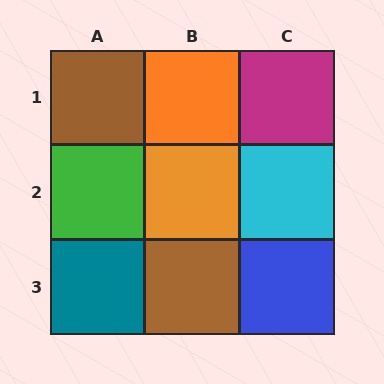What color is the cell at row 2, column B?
Orange.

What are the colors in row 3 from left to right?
Teal, brown, blue.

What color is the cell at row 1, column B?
Orange.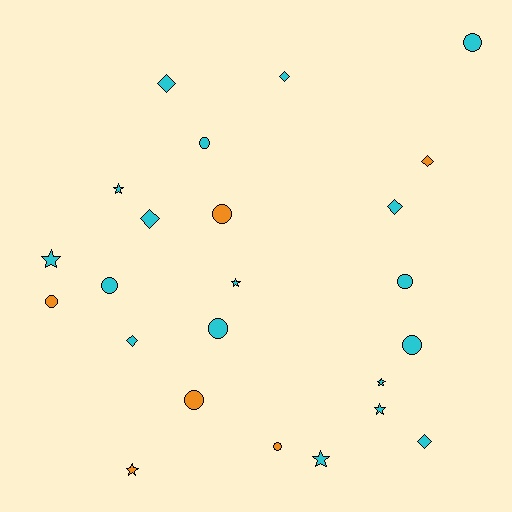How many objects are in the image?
There are 24 objects.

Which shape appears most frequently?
Circle, with 10 objects.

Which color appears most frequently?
Cyan, with 18 objects.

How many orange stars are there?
There is 1 orange star.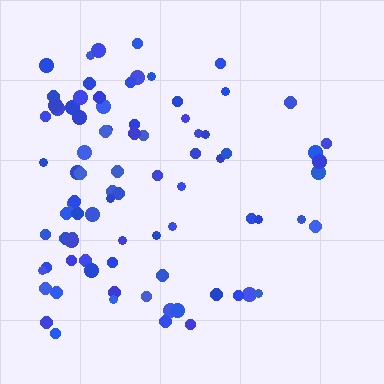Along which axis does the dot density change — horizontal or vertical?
Horizontal.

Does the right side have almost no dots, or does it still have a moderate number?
Still a moderate number, just noticeably fewer than the left.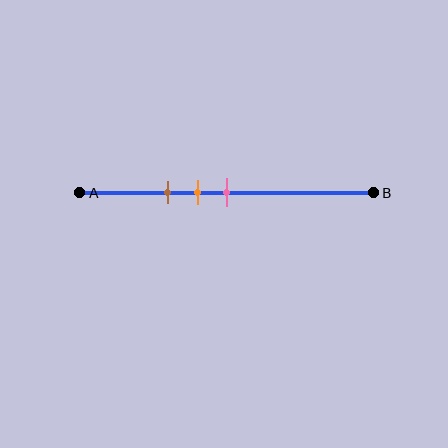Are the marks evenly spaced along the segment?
Yes, the marks are approximately evenly spaced.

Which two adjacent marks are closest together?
The orange and pink marks are the closest adjacent pair.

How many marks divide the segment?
There are 3 marks dividing the segment.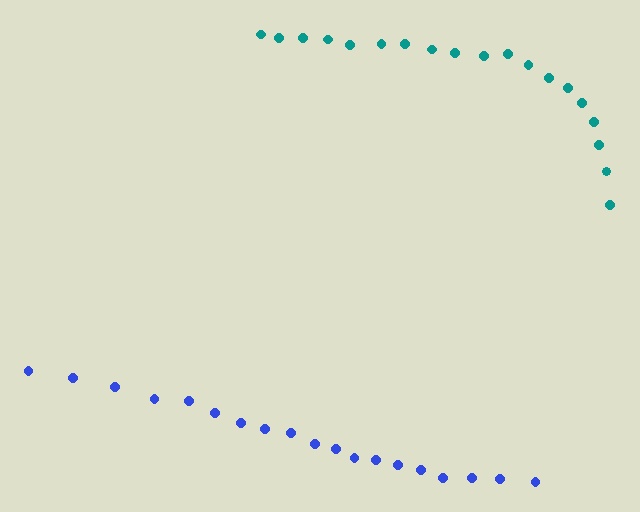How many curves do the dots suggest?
There are 2 distinct paths.